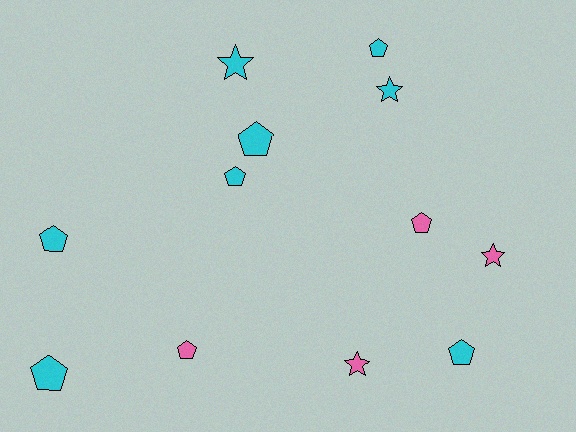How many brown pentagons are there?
There are no brown pentagons.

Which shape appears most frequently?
Pentagon, with 8 objects.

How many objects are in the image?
There are 12 objects.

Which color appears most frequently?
Cyan, with 8 objects.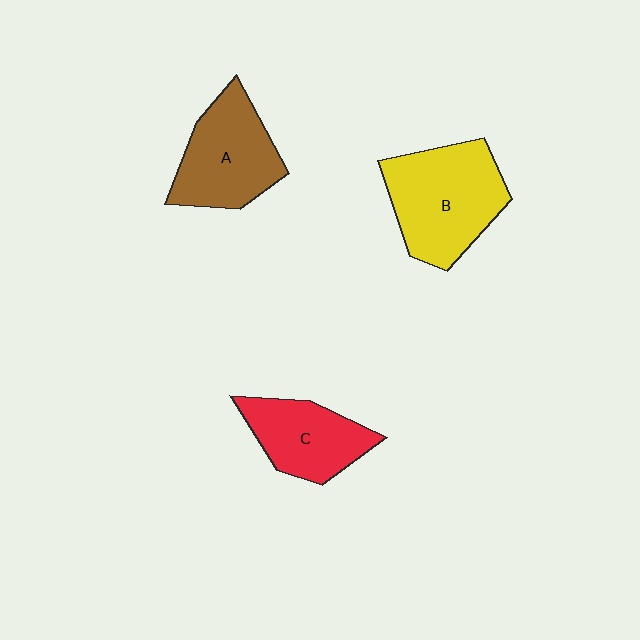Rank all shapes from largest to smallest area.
From largest to smallest: B (yellow), A (brown), C (red).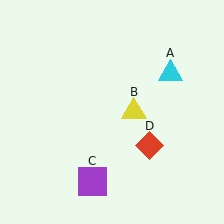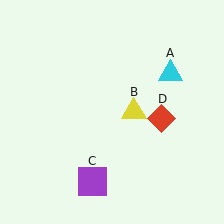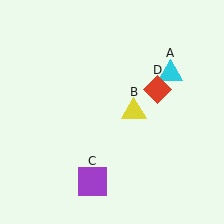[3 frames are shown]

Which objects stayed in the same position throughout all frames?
Cyan triangle (object A) and yellow triangle (object B) and purple square (object C) remained stationary.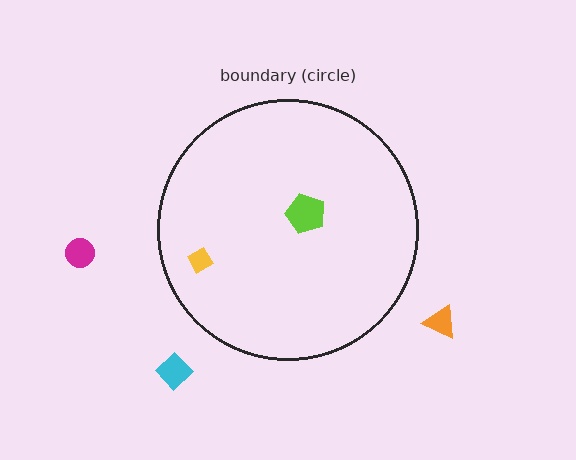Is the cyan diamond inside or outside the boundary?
Outside.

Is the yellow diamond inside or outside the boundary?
Inside.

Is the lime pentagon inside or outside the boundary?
Inside.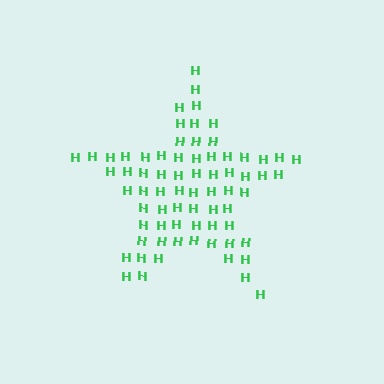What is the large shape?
The large shape is a star.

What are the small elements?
The small elements are letter H's.